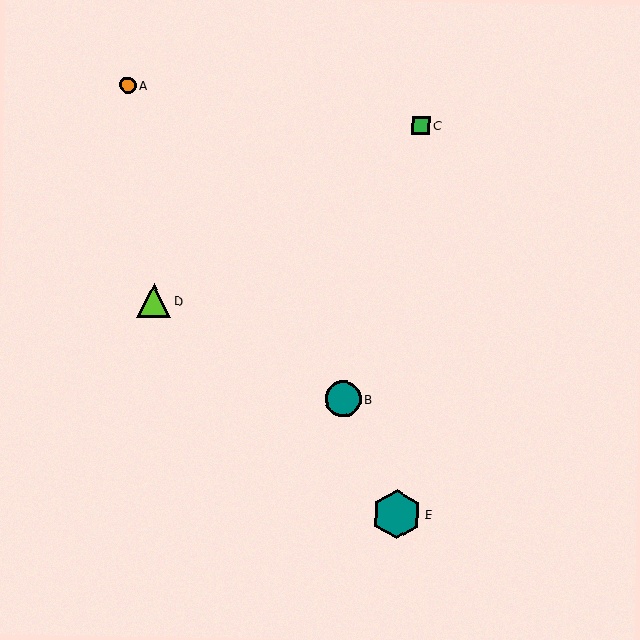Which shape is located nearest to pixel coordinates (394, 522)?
The teal hexagon (labeled E) at (397, 514) is nearest to that location.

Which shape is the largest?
The teal hexagon (labeled E) is the largest.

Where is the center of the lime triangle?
The center of the lime triangle is at (154, 301).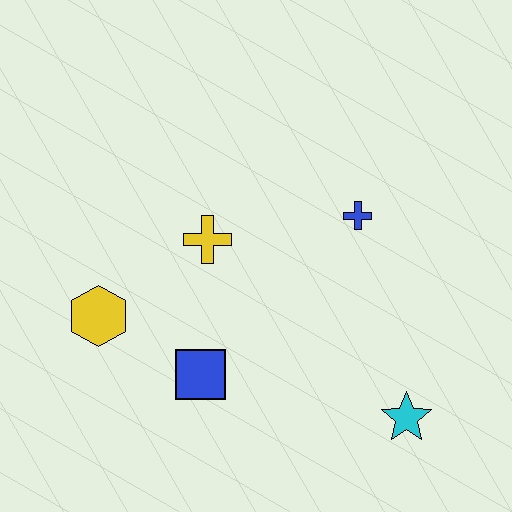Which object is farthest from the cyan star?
The yellow hexagon is farthest from the cyan star.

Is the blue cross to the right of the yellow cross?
Yes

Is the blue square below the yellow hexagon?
Yes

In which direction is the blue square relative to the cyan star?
The blue square is to the left of the cyan star.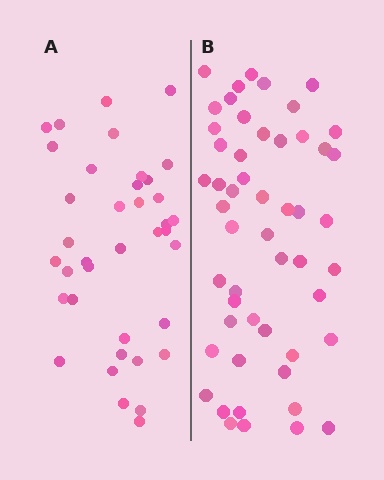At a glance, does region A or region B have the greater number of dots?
Region B (the right region) has more dots.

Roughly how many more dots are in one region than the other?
Region B has approximately 15 more dots than region A.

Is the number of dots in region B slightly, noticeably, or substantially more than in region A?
Region B has noticeably more, but not dramatically so. The ratio is roughly 1.4 to 1.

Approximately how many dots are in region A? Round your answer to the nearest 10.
About 40 dots. (The exact count is 38, which rounds to 40.)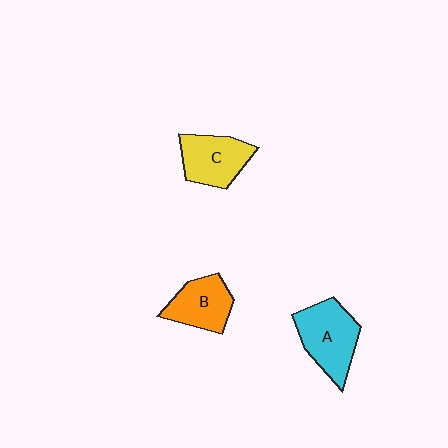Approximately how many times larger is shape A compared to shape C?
Approximately 1.2 times.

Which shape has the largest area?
Shape A (cyan).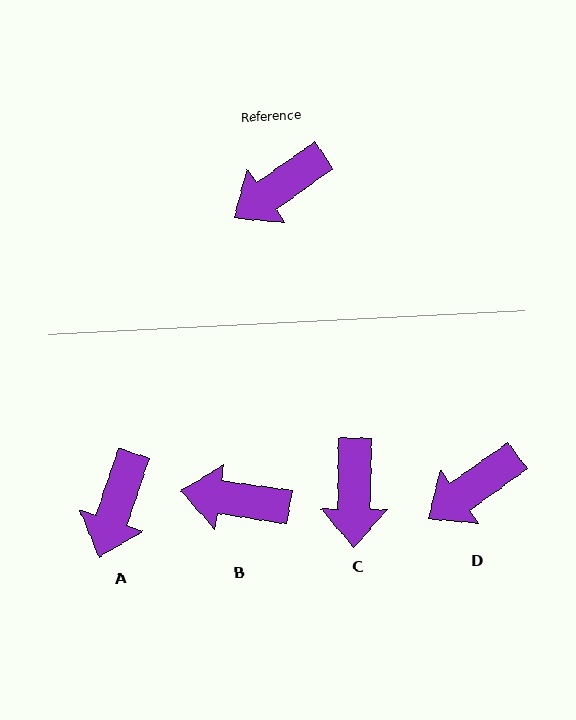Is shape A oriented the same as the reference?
No, it is off by about 36 degrees.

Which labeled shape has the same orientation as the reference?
D.